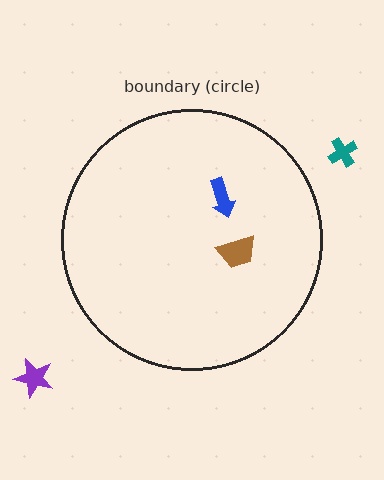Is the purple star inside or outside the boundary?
Outside.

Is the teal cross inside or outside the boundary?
Outside.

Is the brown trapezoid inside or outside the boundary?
Inside.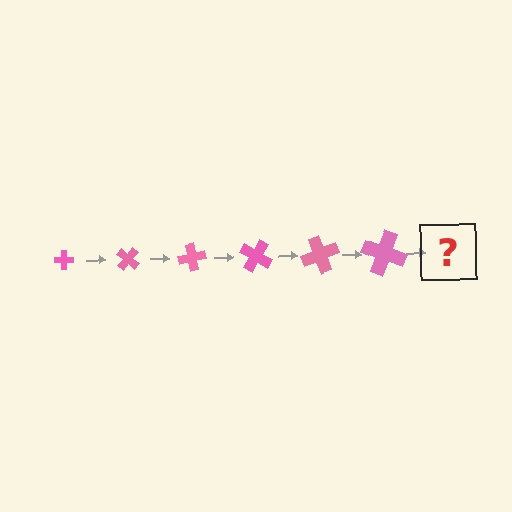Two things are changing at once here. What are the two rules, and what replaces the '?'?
The two rules are that the cross grows larger each step and it rotates 40 degrees each step. The '?' should be a cross, larger than the previous one and rotated 240 degrees from the start.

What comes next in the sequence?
The next element should be a cross, larger than the previous one and rotated 240 degrees from the start.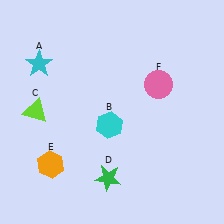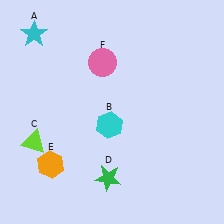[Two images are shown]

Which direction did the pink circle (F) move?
The pink circle (F) moved left.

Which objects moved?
The objects that moved are: the cyan star (A), the lime triangle (C), the pink circle (F).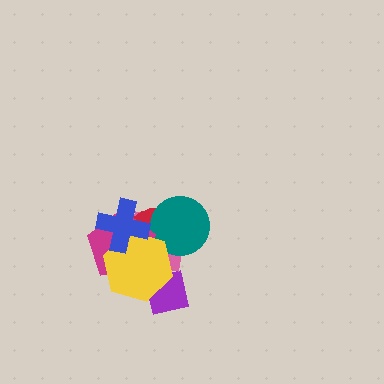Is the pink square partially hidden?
Yes, it is partially covered by another shape.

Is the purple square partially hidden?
Yes, it is partially covered by another shape.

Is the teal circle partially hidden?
Yes, it is partially covered by another shape.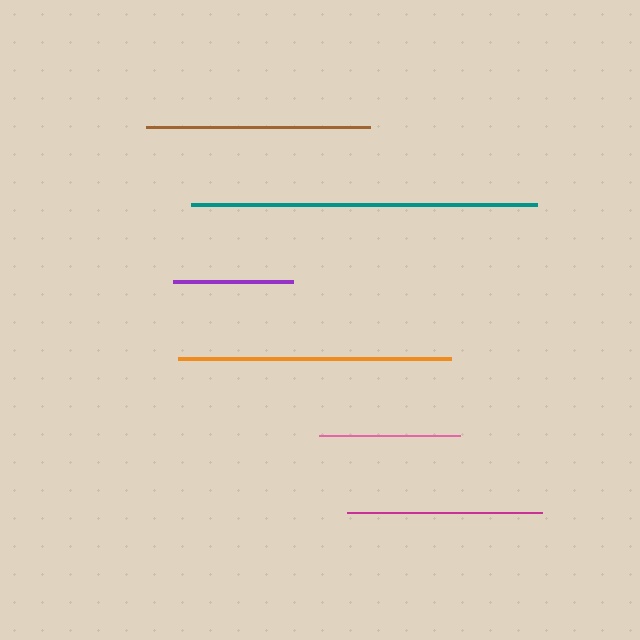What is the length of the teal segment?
The teal segment is approximately 345 pixels long.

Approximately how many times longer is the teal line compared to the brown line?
The teal line is approximately 1.5 times the length of the brown line.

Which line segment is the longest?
The teal line is the longest at approximately 345 pixels.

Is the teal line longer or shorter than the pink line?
The teal line is longer than the pink line.